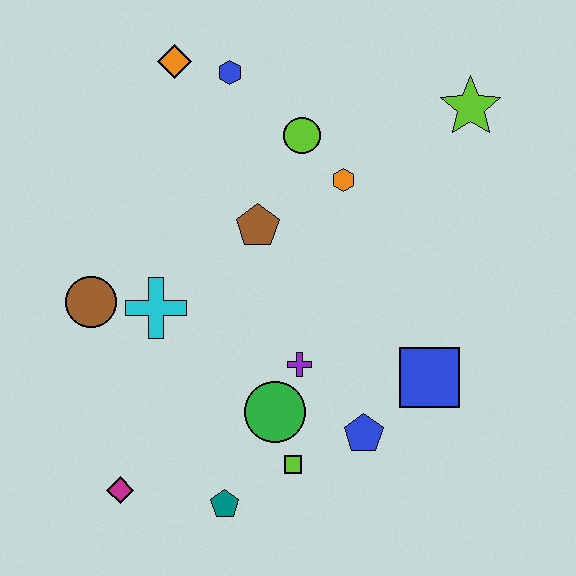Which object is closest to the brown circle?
The cyan cross is closest to the brown circle.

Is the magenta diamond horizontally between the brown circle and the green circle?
Yes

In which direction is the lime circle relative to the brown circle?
The lime circle is to the right of the brown circle.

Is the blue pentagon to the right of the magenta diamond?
Yes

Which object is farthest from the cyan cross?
The lime star is farthest from the cyan cross.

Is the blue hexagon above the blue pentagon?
Yes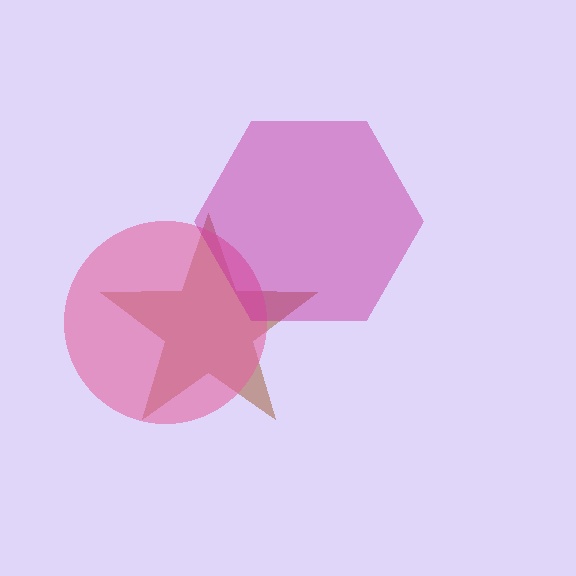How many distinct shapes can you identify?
There are 3 distinct shapes: a brown star, a pink circle, a magenta hexagon.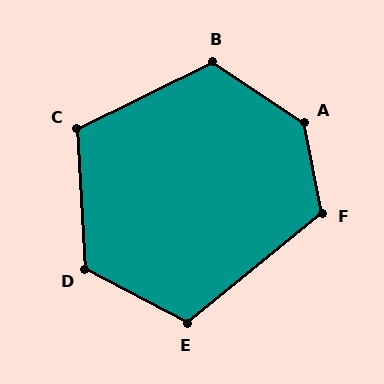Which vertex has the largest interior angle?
A, at approximately 135 degrees.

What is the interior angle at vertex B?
Approximately 120 degrees (obtuse).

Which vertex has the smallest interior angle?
E, at approximately 113 degrees.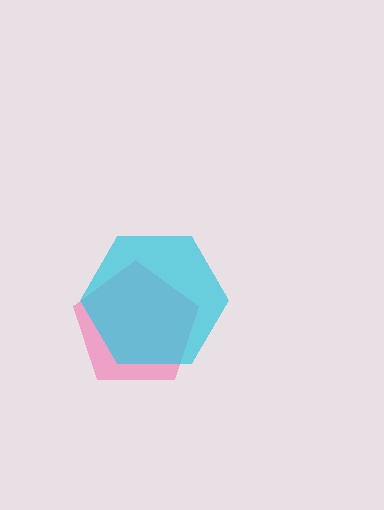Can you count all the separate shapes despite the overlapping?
Yes, there are 2 separate shapes.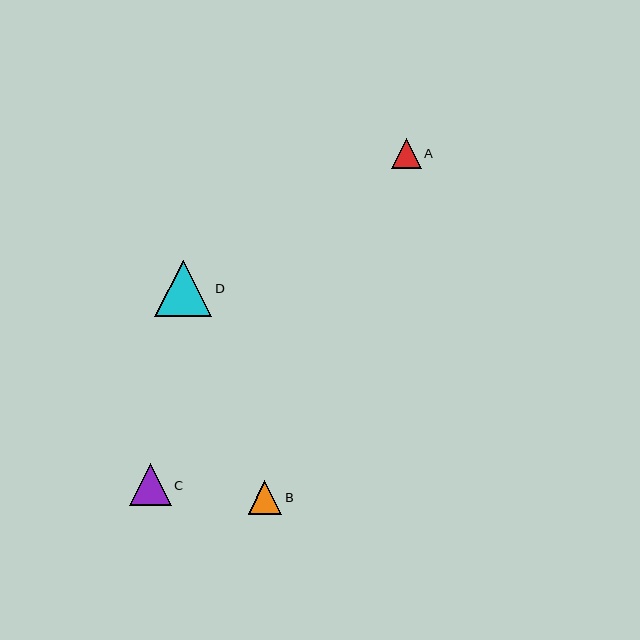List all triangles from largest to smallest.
From largest to smallest: D, C, B, A.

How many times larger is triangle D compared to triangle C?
Triangle D is approximately 1.4 times the size of triangle C.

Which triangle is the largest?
Triangle D is the largest with a size of approximately 57 pixels.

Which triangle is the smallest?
Triangle A is the smallest with a size of approximately 30 pixels.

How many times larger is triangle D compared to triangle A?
Triangle D is approximately 1.9 times the size of triangle A.